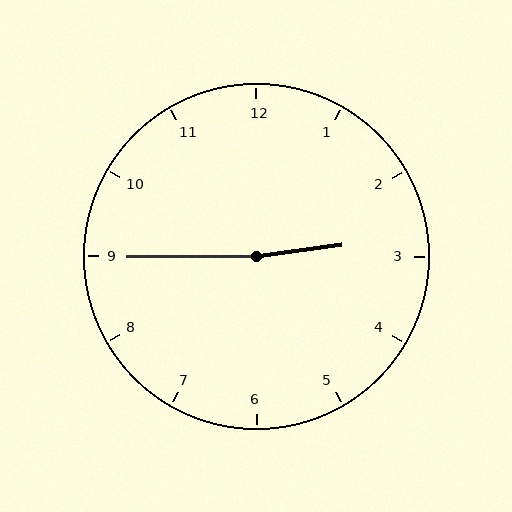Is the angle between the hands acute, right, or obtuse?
It is obtuse.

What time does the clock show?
2:45.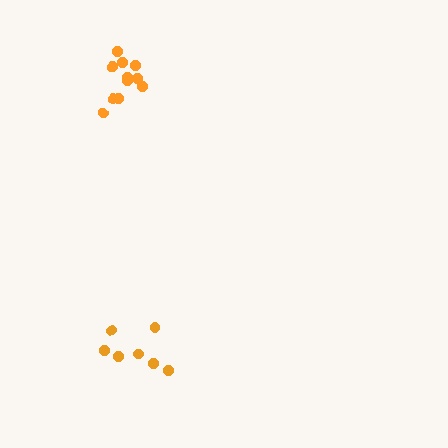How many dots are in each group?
Group 1: 11 dots, Group 2: 7 dots (18 total).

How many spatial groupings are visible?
There are 2 spatial groupings.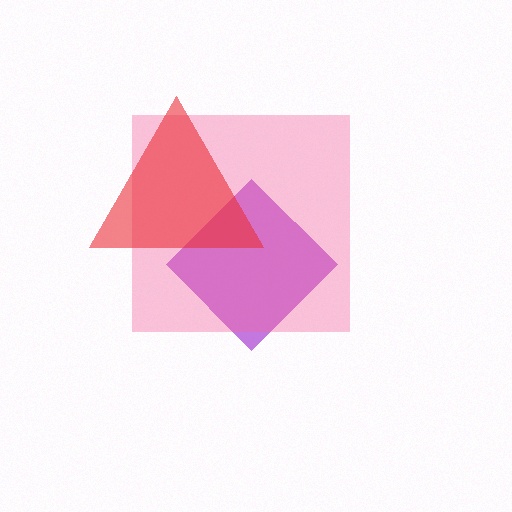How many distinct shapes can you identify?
There are 3 distinct shapes: a purple diamond, a pink square, a red triangle.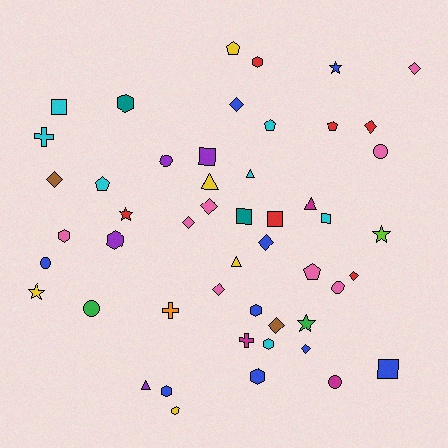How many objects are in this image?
There are 50 objects.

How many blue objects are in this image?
There are 9 blue objects.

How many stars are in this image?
There are 5 stars.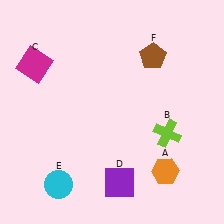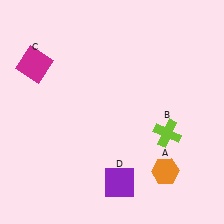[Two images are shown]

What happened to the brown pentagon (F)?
The brown pentagon (F) was removed in Image 2. It was in the top-right area of Image 1.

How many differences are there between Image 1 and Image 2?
There are 2 differences between the two images.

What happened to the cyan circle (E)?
The cyan circle (E) was removed in Image 2. It was in the bottom-left area of Image 1.